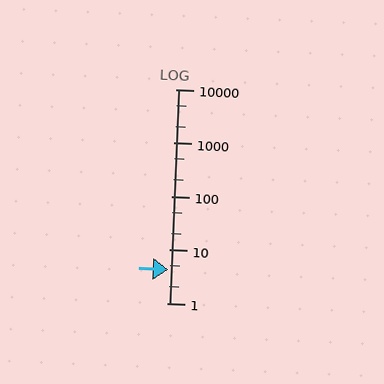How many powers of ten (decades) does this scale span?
The scale spans 4 decades, from 1 to 10000.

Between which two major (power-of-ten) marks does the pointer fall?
The pointer is between 1 and 10.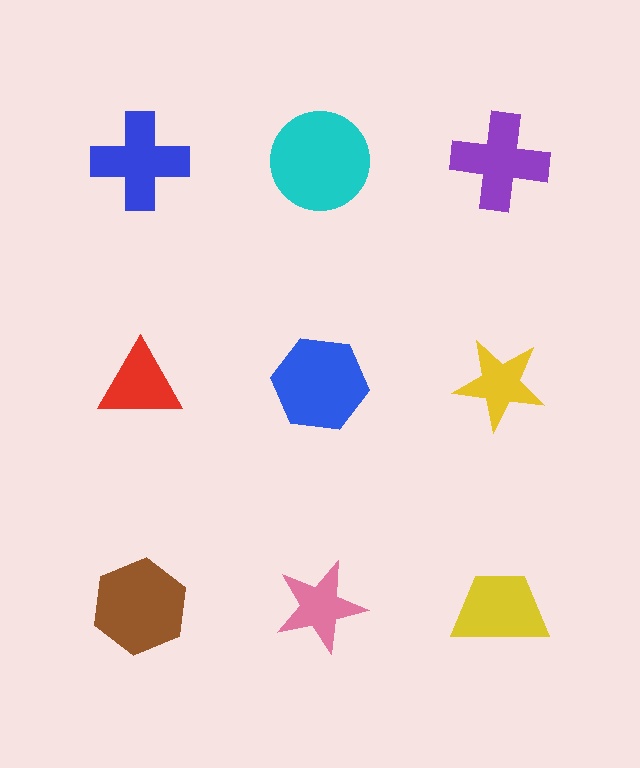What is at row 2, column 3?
A yellow star.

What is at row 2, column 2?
A blue hexagon.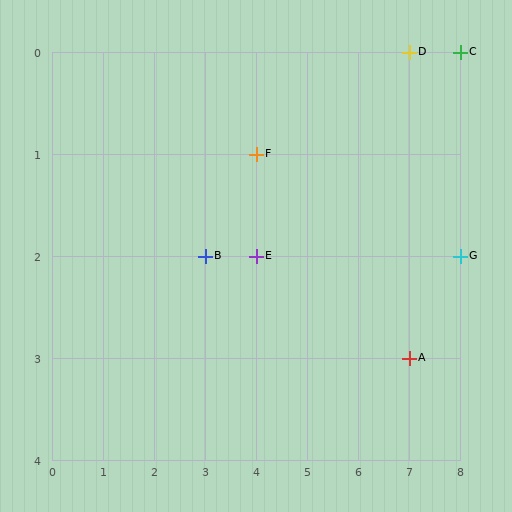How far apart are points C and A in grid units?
Points C and A are 1 column and 3 rows apart (about 3.2 grid units diagonally).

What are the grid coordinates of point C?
Point C is at grid coordinates (8, 0).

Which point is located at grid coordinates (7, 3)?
Point A is at (7, 3).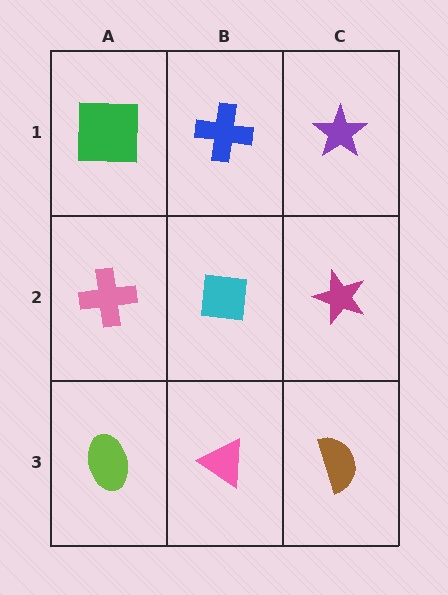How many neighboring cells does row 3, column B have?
3.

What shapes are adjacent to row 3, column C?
A magenta star (row 2, column C), a pink triangle (row 3, column B).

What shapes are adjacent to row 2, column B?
A blue cross (row 1, column B), a pink triangle (row 3, column B), a pink cross (row 2, column A), a magenta star (row 2, column C).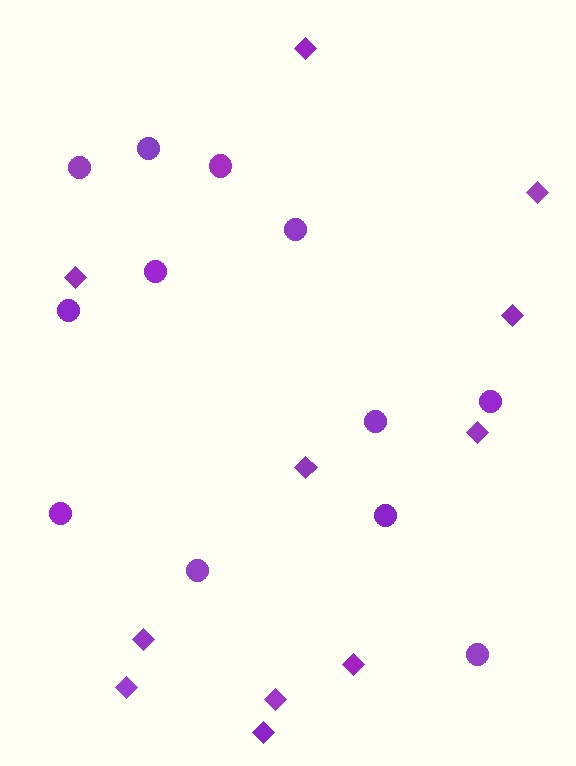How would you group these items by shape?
There are 2 groups: one group of circles (12) and one group of diamonds (11).